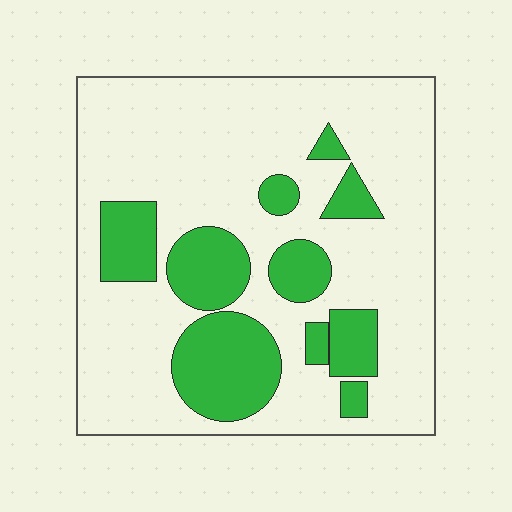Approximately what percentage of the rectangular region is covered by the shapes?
Approximately 25%.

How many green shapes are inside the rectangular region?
10.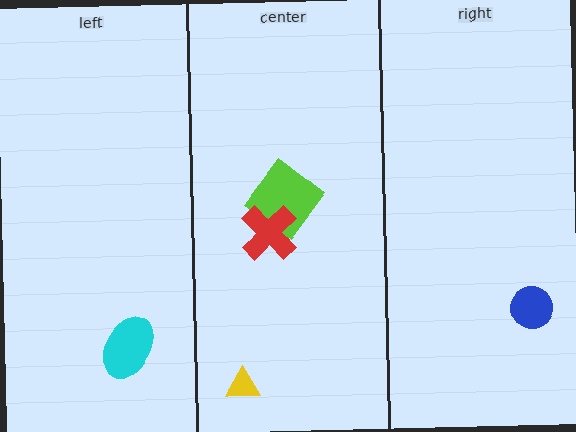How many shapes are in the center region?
3.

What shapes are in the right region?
The blue circle.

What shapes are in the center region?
The yellow triangle, the lime diamond, the red cross.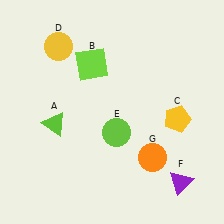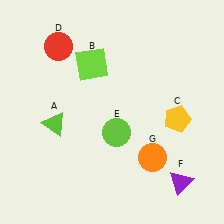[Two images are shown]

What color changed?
The circle (D) changed from yellow in Image 1 to red in Image 2.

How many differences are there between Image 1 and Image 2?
There is 1 difference between the two images.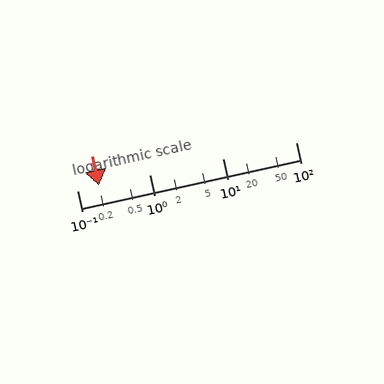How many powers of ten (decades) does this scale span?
The scale spans 3 decades, from 0.1 to 100.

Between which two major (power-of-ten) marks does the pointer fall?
The pointer is between 0.1 and 1.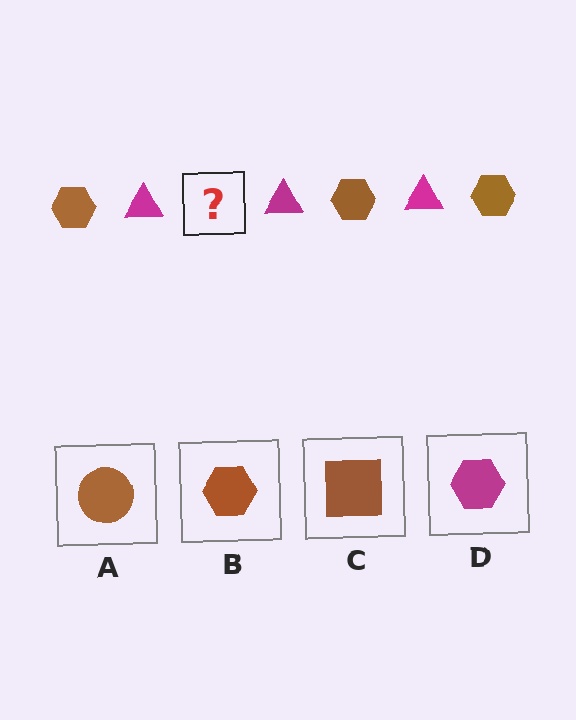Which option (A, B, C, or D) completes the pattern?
B.